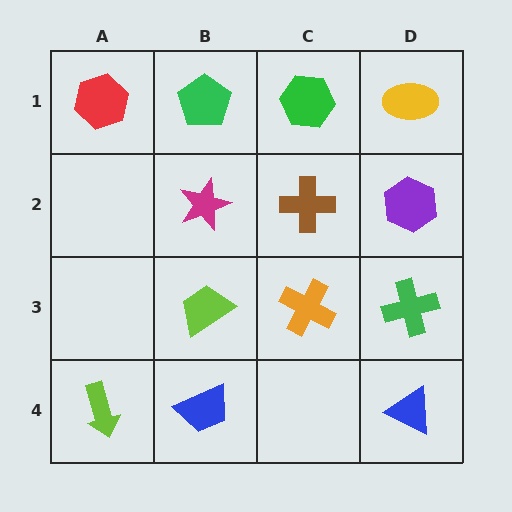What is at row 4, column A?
A lime arrow.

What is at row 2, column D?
A purple hexagon.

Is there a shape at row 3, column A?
No, that cell is empty.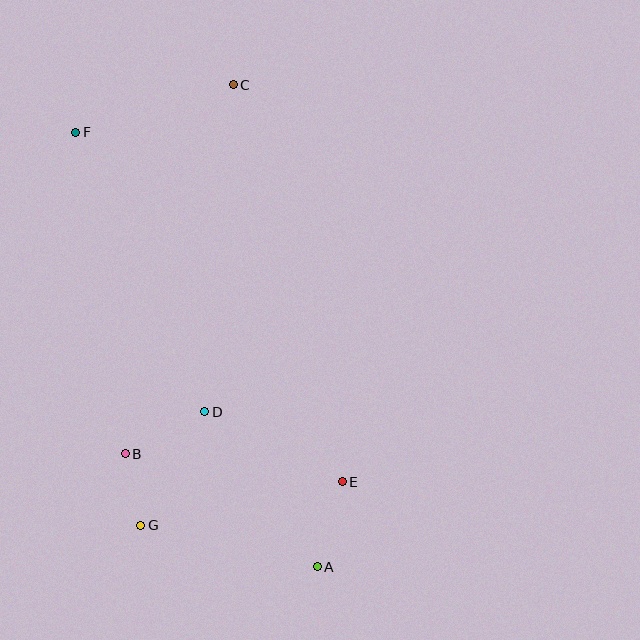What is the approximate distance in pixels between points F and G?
The distance between F and G is approximately 398 pixels.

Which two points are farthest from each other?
Points A and F are farthest from each other.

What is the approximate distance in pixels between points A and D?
The distance between A and D is approximately 191 pixels.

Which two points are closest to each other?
Points B and G are closest to each other.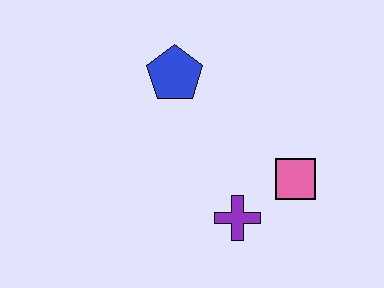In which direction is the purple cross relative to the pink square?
The purple cross is to the left of the pink square.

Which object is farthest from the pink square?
The blue pentagon is farthest from the pink square.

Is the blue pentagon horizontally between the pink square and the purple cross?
No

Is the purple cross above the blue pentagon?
No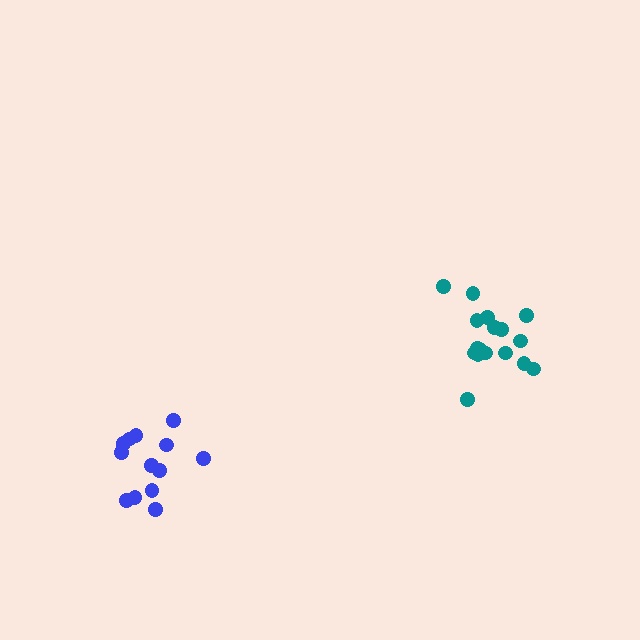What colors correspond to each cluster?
The clusters are colored: teal, blue.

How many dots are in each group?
Group 1: 18 dots, Group 2: 14 dots (32 total).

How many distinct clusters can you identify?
There are 2 distinct clusters.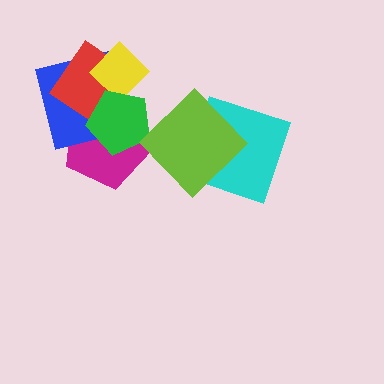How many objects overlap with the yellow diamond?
3 objects overlap with the yellow diamond.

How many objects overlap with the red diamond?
4 objects overlap with the red diamond.